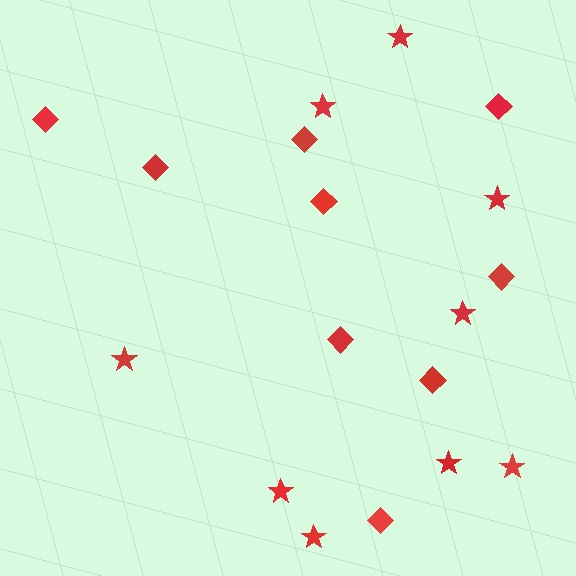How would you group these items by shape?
There are 2 groups: one group of stars (9) and one group of diamonds (9).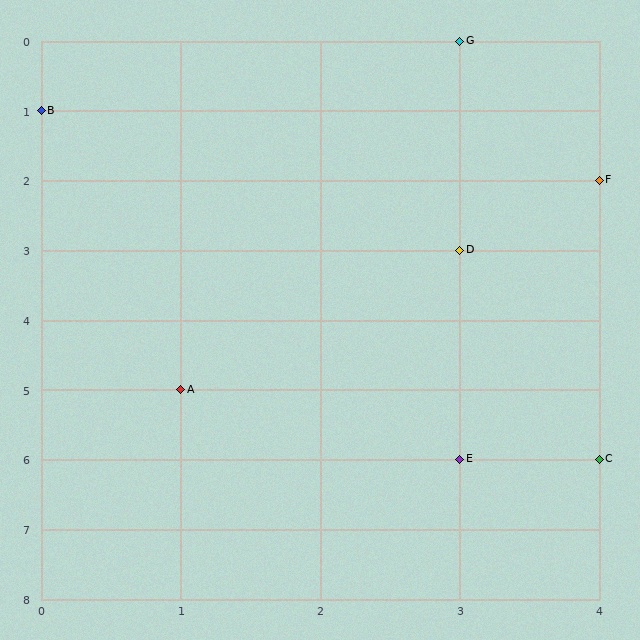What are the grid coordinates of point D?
Point D is at grid coordinates (3, 3).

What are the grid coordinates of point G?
Point G is at grid coordinates (3, 0).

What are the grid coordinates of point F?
Point F is at grid coordinates (4, 2).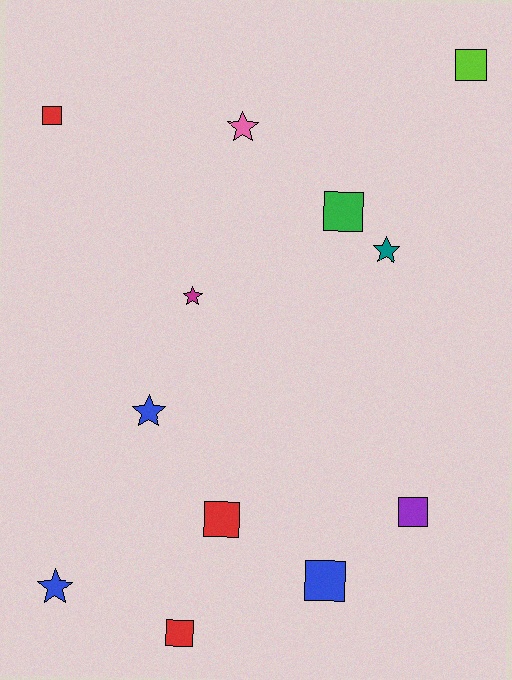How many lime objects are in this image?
There is 1 lime object.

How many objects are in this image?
There are 12 objects.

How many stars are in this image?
There are 5 stars.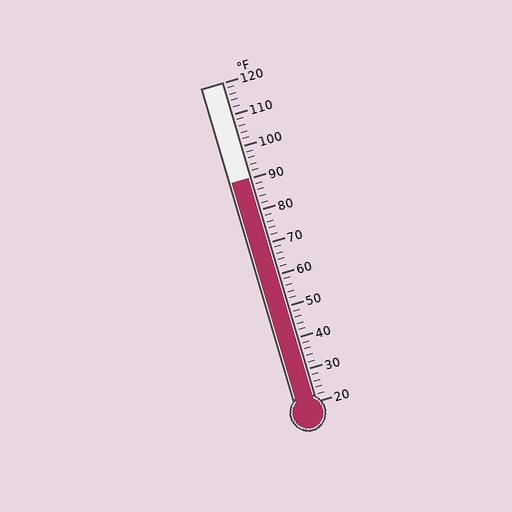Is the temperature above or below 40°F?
The temperature is above 40°F.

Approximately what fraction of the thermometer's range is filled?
The thermometer is filled to approximately 70% of its range.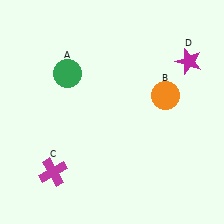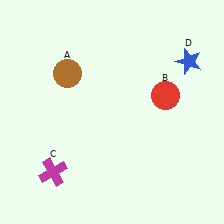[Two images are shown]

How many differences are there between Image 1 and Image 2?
There are 3 differences between the two images.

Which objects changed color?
A changed from green to brown. B changed from orange to red. D changed from magenta to blue.